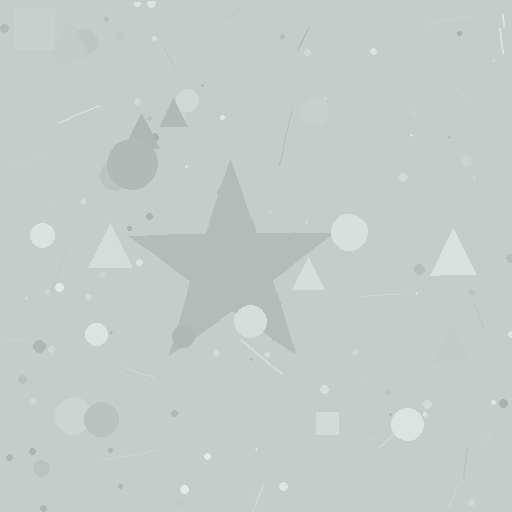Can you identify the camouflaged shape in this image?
The camouflaged shape is a star.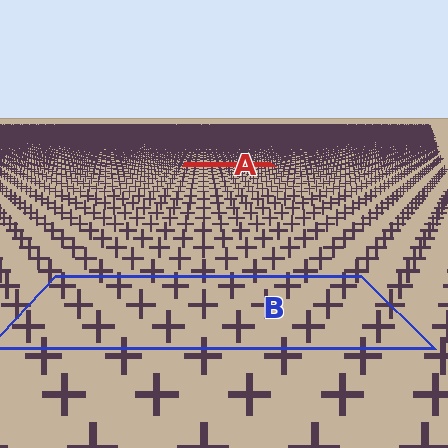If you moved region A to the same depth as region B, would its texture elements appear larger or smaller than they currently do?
They would appear larger. At a closer depth, the same texture elements are projected at a bigger on-screen size.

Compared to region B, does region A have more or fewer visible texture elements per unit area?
Region A has more texture elements per unit area — they are packed more densely because it is farther away.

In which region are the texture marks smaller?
The texture marks are smaller in region A, because it is farther away.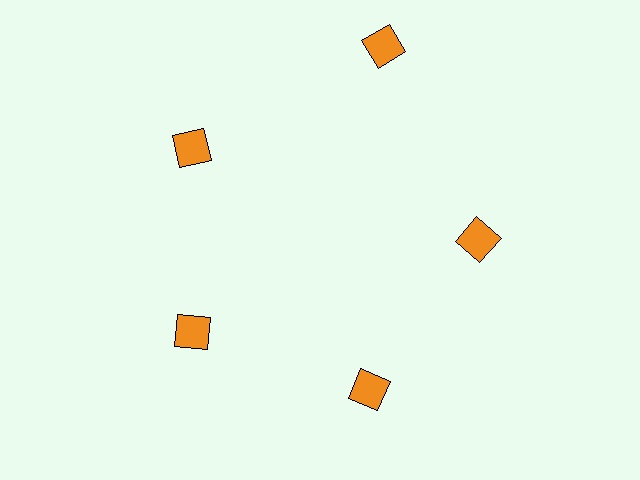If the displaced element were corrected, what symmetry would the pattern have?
It would have 5-fold rotational symmetry — the pattern would map onto itself every 72 degrees.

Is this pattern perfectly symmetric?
No. The 5 orange squares are arranged in a ring, but one element near the 1 o'clock position is pushed outward from the center, breaking the 5-fold rotational symmetry.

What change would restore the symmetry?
The symmetry would be restored by moving it inward, back onto the ring so that all 5 squares sit at equal angles and equal distance from the center.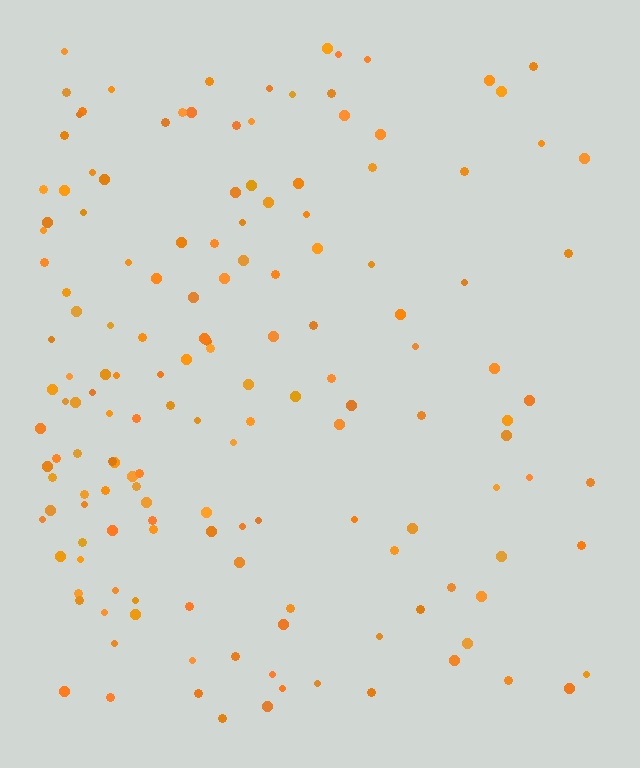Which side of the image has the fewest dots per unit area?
The right.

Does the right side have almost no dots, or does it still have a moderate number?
Still a moderate number, just noticeably fewer than the left.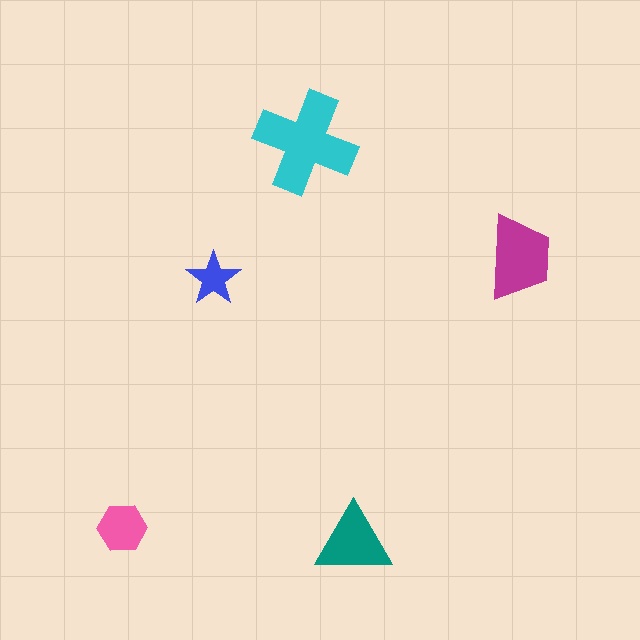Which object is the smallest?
The blue star.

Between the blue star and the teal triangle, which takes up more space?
The teal triangle.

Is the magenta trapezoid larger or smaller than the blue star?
Larger.